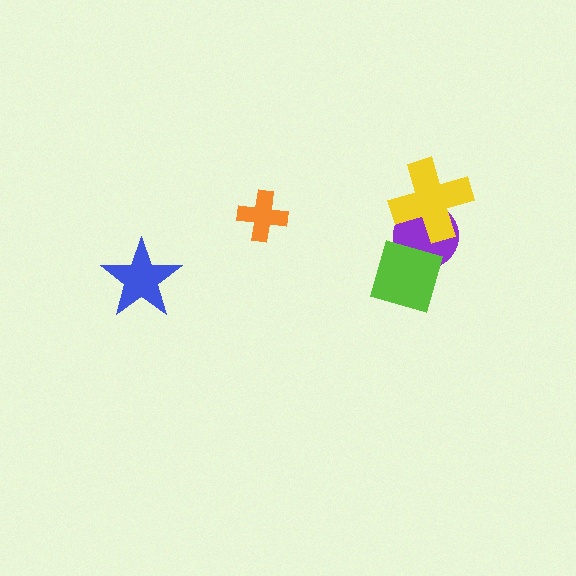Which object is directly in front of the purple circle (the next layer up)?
The lime diamond is directly in front of the purple circle.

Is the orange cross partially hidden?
No, no other shape covers it.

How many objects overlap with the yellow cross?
1 object overlaps with the yellow cross.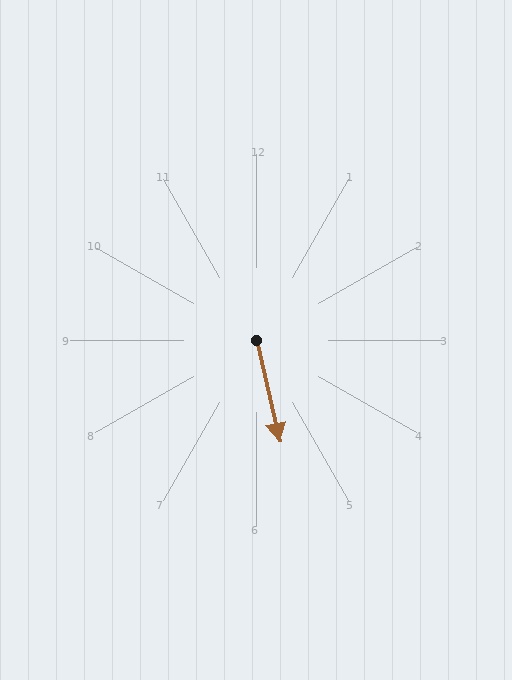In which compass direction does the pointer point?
South.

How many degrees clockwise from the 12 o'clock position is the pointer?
Approximately 167 degrees.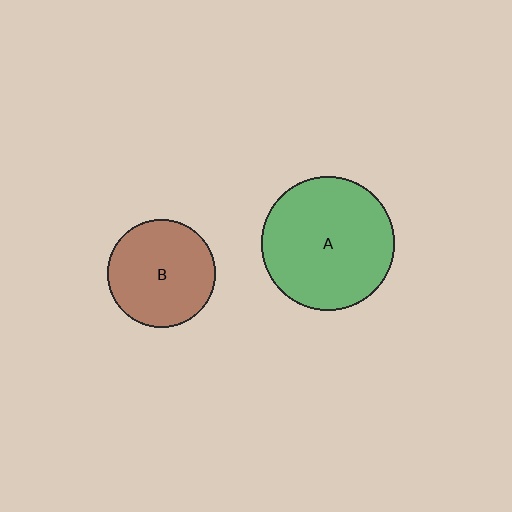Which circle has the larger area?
Circle A (green).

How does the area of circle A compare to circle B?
Approximately 1.5 times.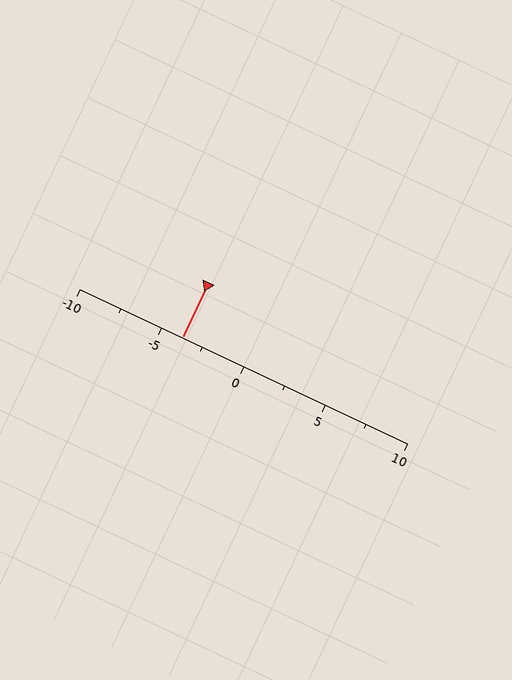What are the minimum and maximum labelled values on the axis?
The axis runs from -10 to 10.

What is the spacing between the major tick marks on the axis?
The major ticks are spaced 5 apart.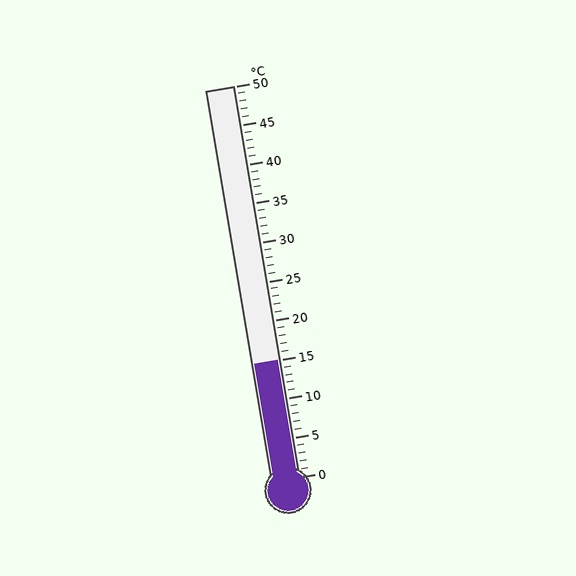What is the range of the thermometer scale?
The thermometer scale ranges from 0°C to 50°C.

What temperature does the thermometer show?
The thermometer shows approximately 15°C.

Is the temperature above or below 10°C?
The temperature is above 10°C.